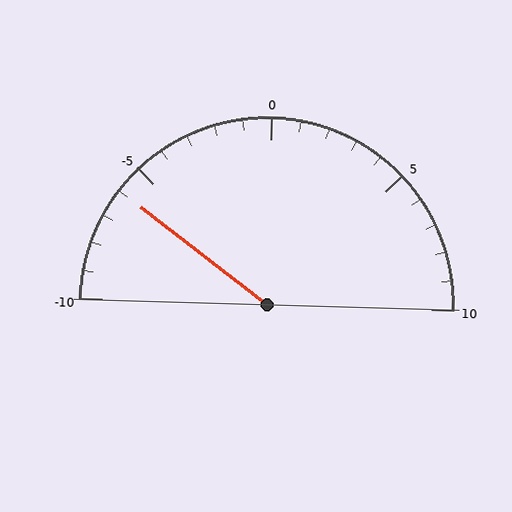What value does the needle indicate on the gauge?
The needle indicates approximately -6.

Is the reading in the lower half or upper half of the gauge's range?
The reading is in the lower half of the range (-10 to 10).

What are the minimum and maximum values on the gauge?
The gauge ranges from -10 to 10.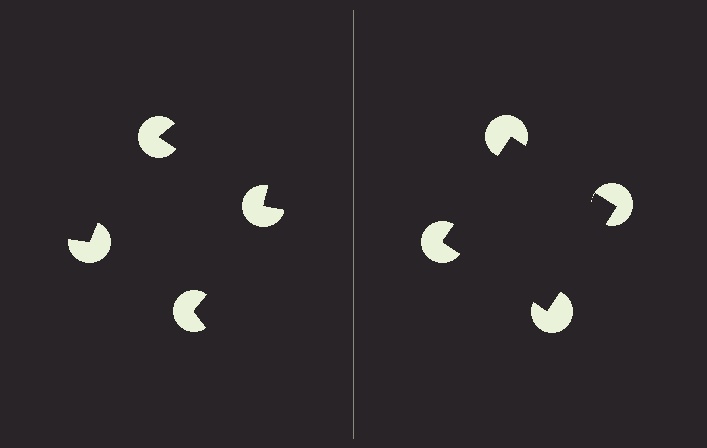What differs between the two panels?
The pac-man discs are positioned identically on both sides; only the wedge orientations differ. On the right they align to a square; on the left they are misaligned.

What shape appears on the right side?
An illusory square.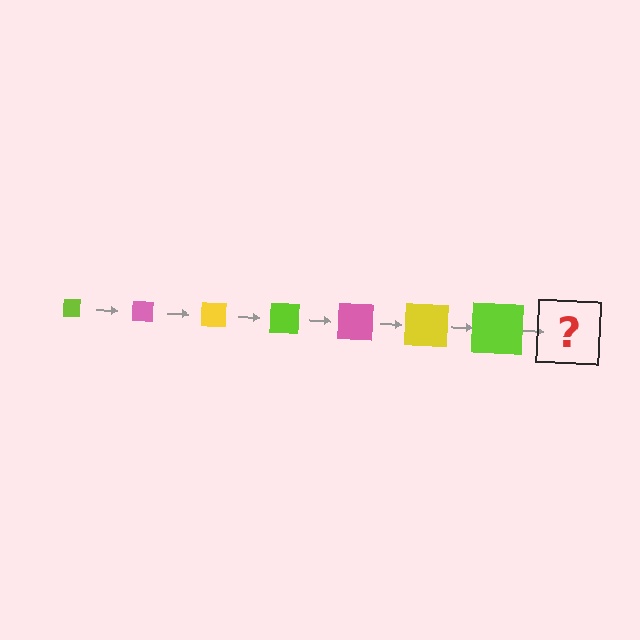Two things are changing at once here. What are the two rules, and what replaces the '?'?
The two rules are that the square grows larger each step and the color cycles through lime, pink, and yellow. The '?' should be a pink square, larger than the previous one.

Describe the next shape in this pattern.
It should be a pink square, larger than the previous one.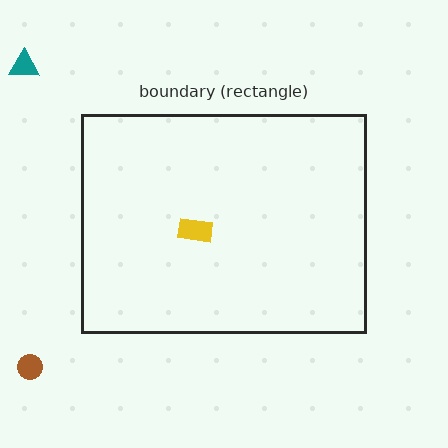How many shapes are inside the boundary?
1 inside, 2 outside.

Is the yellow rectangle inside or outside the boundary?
Inside.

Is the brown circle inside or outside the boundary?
Outside.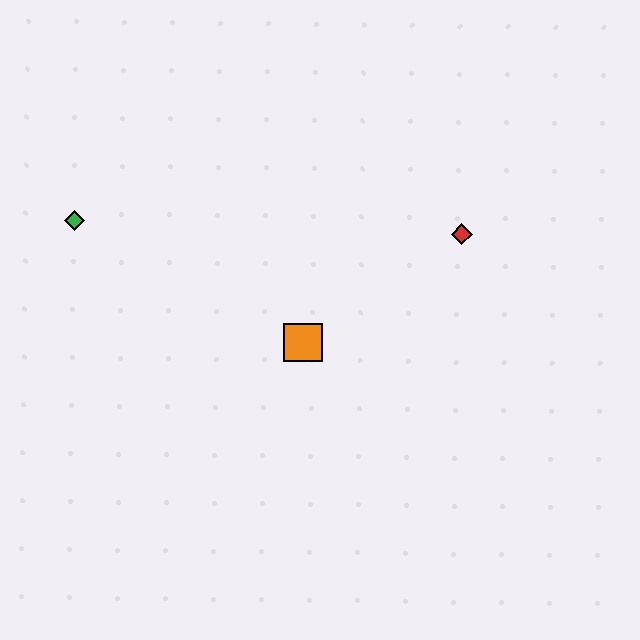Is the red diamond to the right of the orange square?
Yes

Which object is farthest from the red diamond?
The green diamond is farthest from the red diamond.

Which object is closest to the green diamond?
The orange square is closest to the green diamond.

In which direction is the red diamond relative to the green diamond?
The red diamond is to the right of the green diamond.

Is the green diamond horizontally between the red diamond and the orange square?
No